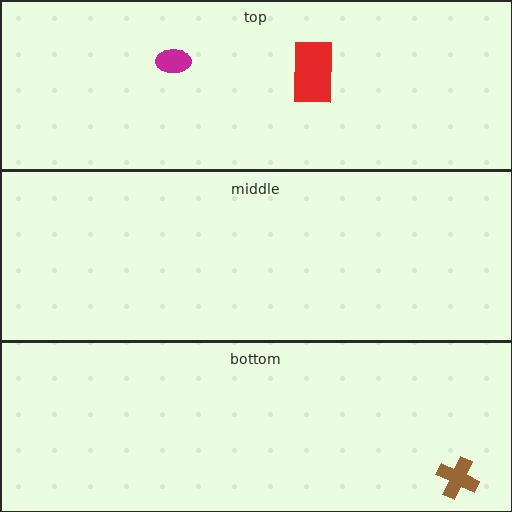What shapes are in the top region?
The red rectangle, the magenta ellipse.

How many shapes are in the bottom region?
1.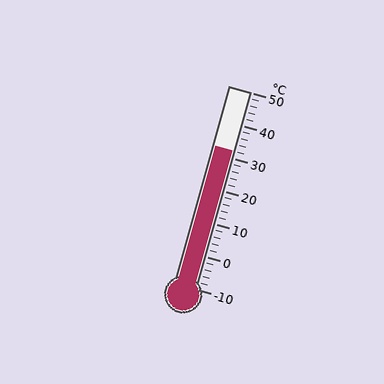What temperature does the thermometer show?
The thermometer shows approximately 32°C.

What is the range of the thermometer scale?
The thermometer scale ranges from -10°C to 50°C.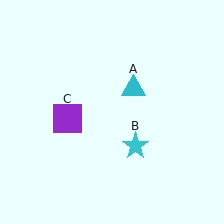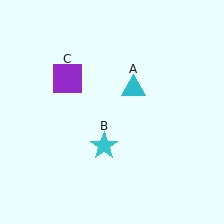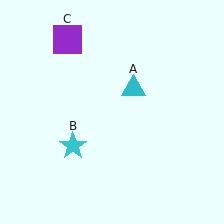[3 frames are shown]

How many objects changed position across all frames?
2 objects changed position: cyan star (object B), purple square (object C).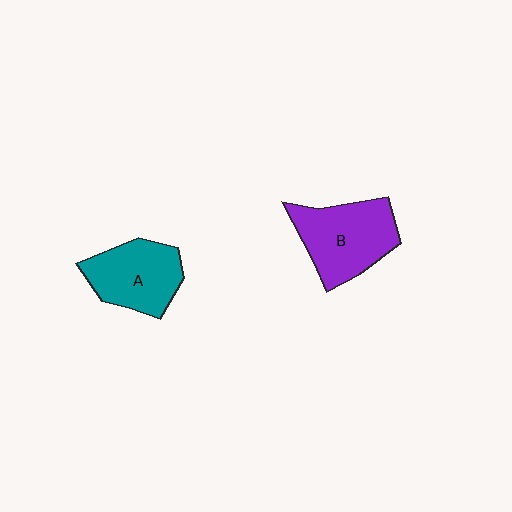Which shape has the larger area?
Shape B (purple).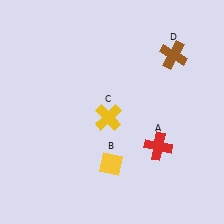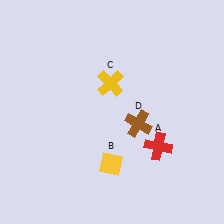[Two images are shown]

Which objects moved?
The objects that moved are: the yellow cross (C), the brown cross (D).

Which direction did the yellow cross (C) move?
The yellow cross (C) moved up.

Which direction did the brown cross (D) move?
The brown cross (D) moved down.